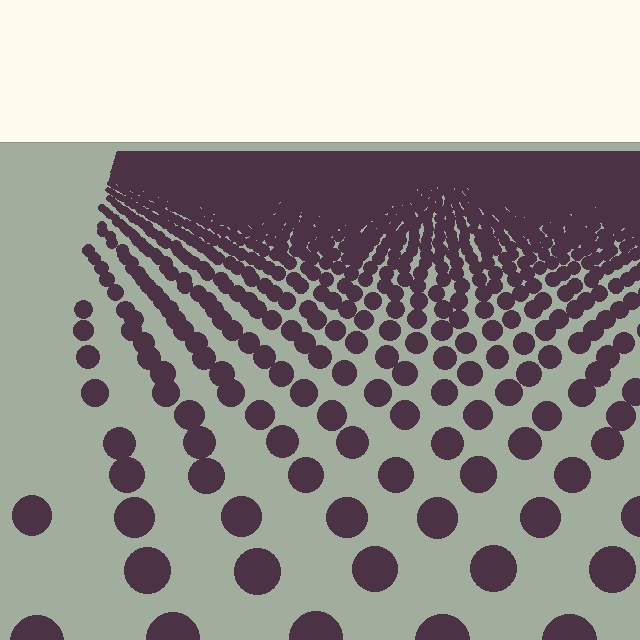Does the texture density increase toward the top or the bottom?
Density increases toward the top.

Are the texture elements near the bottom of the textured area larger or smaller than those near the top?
Larger. Near the bottom, elements are closer to the viewer and appear at a bigger on-screen size.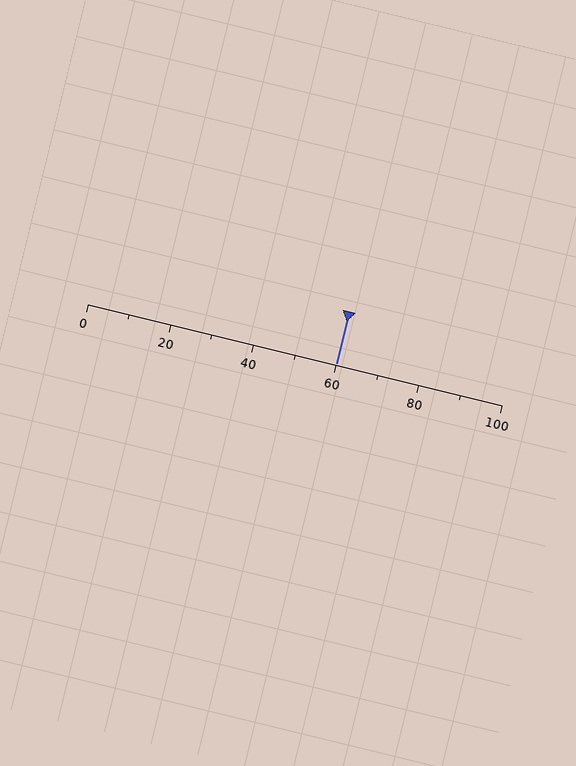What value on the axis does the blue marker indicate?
The marker indicates approximately 60.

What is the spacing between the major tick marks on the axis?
The major ticks are spaced 20 apart.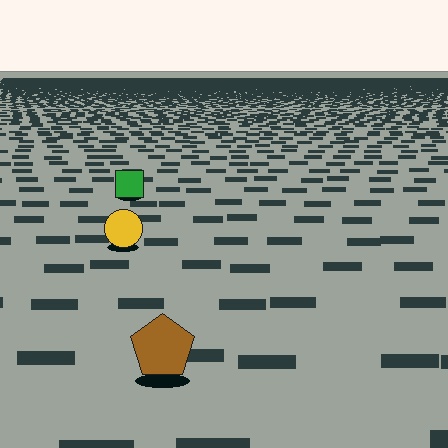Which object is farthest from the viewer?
The green square is farthest from the viewer. It appears smaller and the ground texture around it is denser.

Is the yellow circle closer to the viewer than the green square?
Yes. The yellow circle is closer — you can tell from the texture gradient: the ground texture is coarser near it.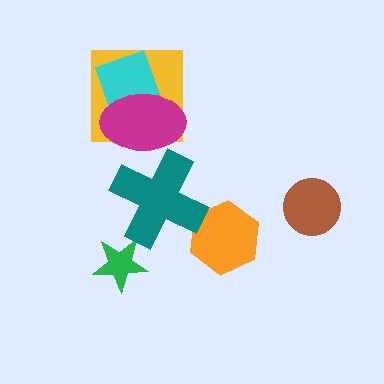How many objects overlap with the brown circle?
0 objects overlap with the brown circle.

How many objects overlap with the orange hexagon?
1 object overlaps with the orange hexagon.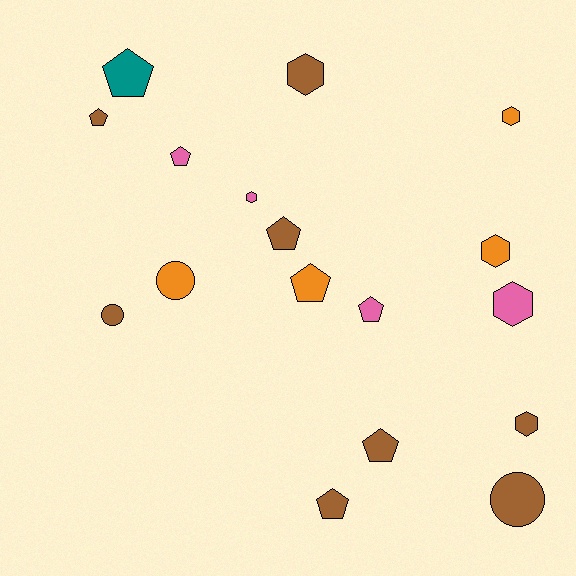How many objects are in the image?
There are 17 objects.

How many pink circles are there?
There are no pink circles.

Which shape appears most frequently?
Pentagon, with 8 objects.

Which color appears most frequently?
Brown, with 8 objects.